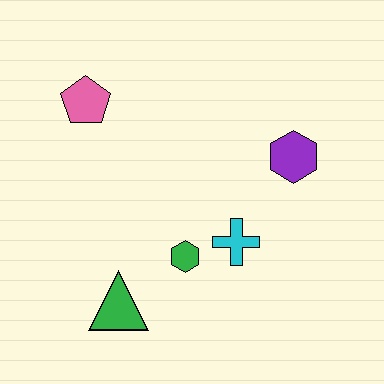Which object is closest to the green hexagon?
The cyan cross is closest to the green hexagon.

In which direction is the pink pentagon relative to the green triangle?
The pink pentagon is above the green triangle.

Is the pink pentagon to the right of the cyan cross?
No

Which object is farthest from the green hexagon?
The pink pentagon is farthest from the green hexagon.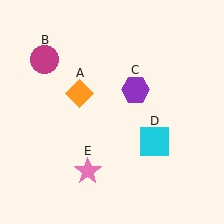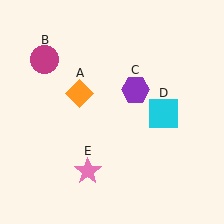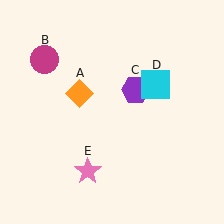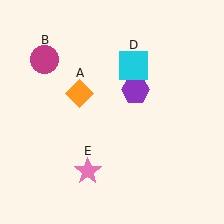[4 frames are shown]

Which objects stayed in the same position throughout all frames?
Orange diamond (object A) and magenta circle (object B) and purple hexagon (object C) and pink star (object E) remained stationary.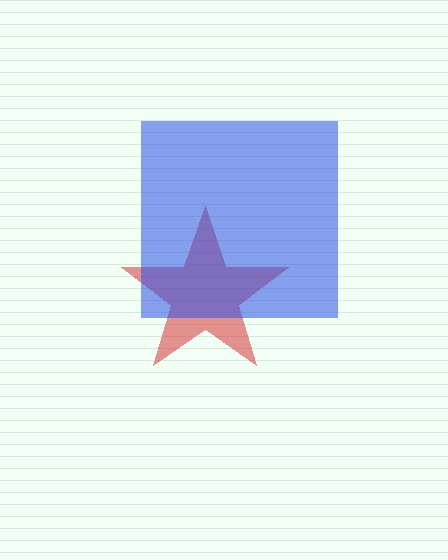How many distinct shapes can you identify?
There are 2 distinct shapes: a red star, a blue square.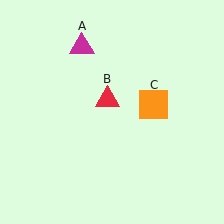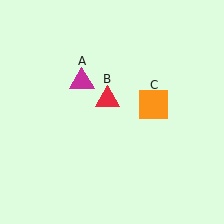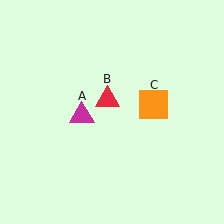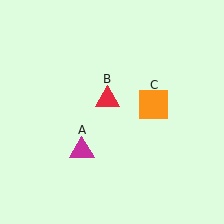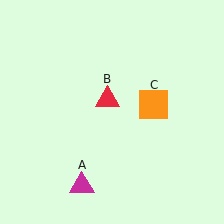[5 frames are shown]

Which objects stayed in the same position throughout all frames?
Red triangle (object B) and orange square (object C) remained stationary.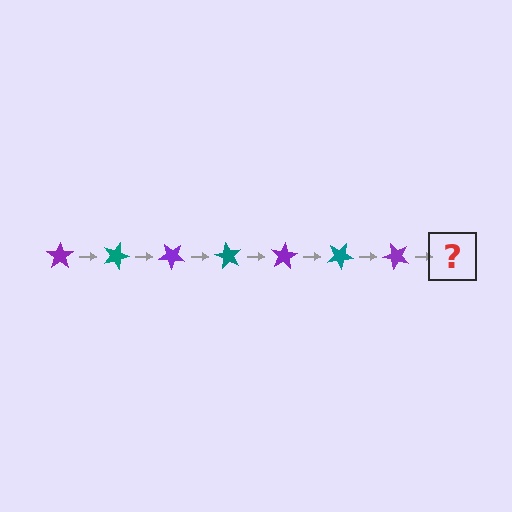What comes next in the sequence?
The next element should be a teal star, rotated 140 degrees from the start.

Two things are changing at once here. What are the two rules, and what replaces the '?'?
The two rules are that it rotates 20 degrees each step and the color cycles through purple and teal. The '?' should be a teal star, rotated 140 degrees from the start.